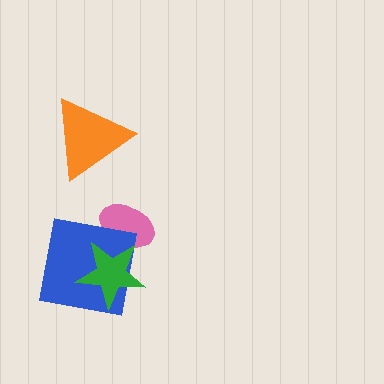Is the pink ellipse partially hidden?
Yes, it is partially covered by another shape.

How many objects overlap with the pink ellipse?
2 objects overlap with the pink ellipse.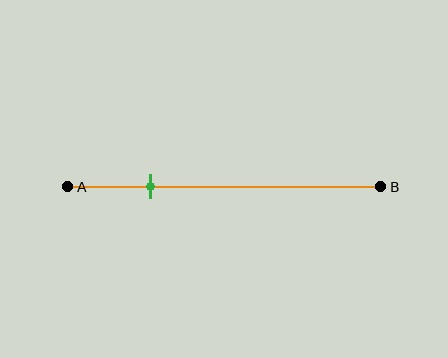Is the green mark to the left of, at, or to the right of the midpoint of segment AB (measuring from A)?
The green mark is to the left of the midpoint of segment AB.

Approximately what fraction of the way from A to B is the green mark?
The green mark is approximately 25% of the way from A to B.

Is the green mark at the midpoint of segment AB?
No, the mark is at about 25% from A, not at the 50% midpoint.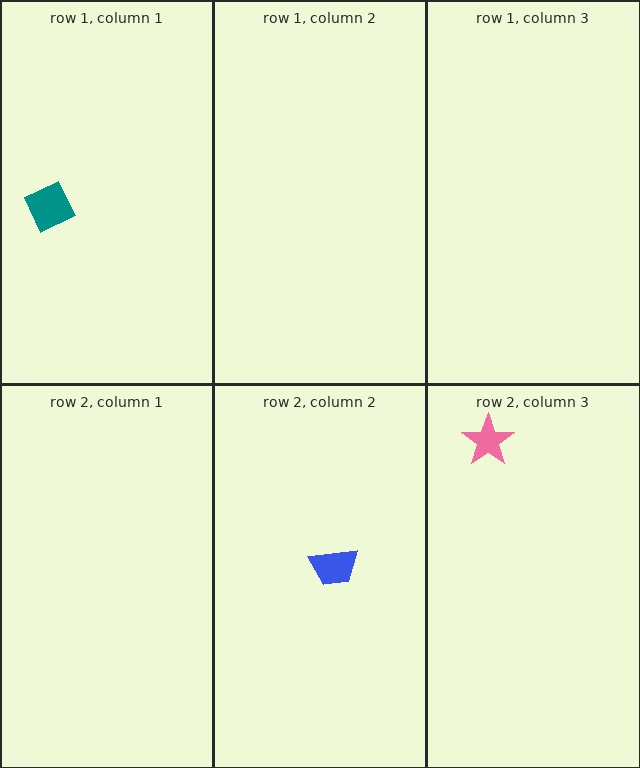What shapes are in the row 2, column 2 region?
The blue trapezoid.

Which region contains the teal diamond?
The row 1, column 1 region.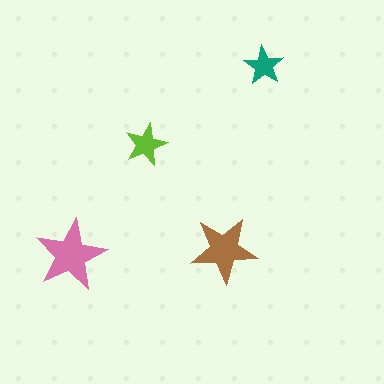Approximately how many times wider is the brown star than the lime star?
About 1.5 times wider.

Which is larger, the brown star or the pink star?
The pink one.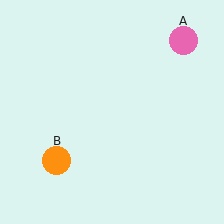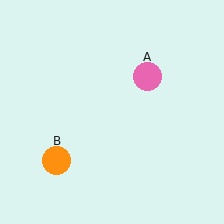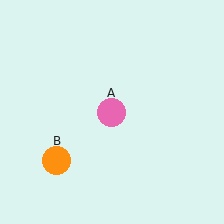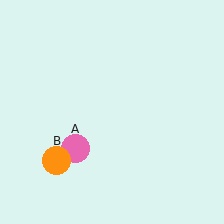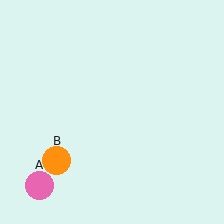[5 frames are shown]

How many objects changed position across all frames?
1 object changed position: pink circle (object A).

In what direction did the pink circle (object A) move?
The pink circle (object A) moved down and to the left.